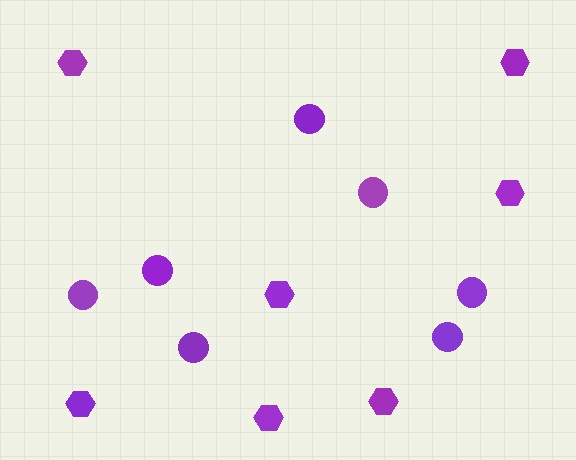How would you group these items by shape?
There are 2 groups: one group of hexagons (7) and one group of circles (7).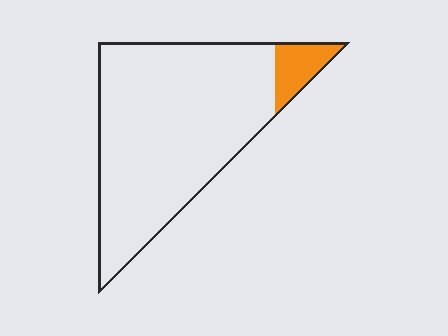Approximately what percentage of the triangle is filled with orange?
Approximately 10%.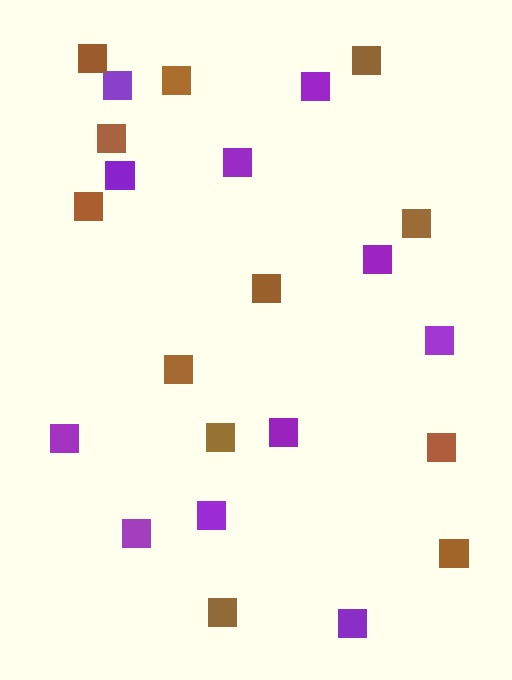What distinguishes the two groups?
There are 2 groups: one group of purple squares (11) and one group of brown squares (12).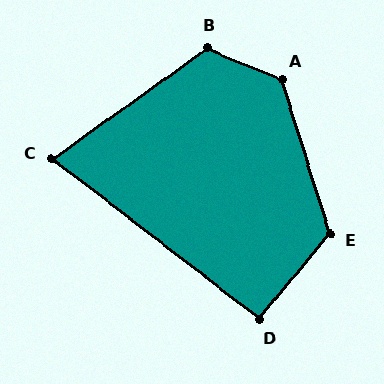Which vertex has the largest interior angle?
A, at approximately 129 degrees.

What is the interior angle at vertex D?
Approximately 92 degrees (approximately right).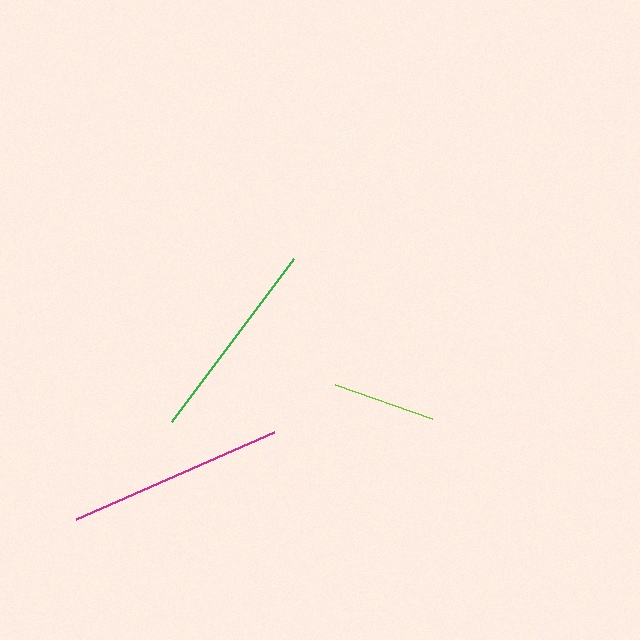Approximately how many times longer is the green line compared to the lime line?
The green line is approximately 2.0 times the length of the lime line.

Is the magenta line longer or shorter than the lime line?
The magenta line is longer than the lime line.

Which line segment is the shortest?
The lime line is the shortest at approximately 103 pixels.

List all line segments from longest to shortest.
From longest to shortest: magenta, green, lime.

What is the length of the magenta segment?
The magenta segment is approximately 216 pixels long.